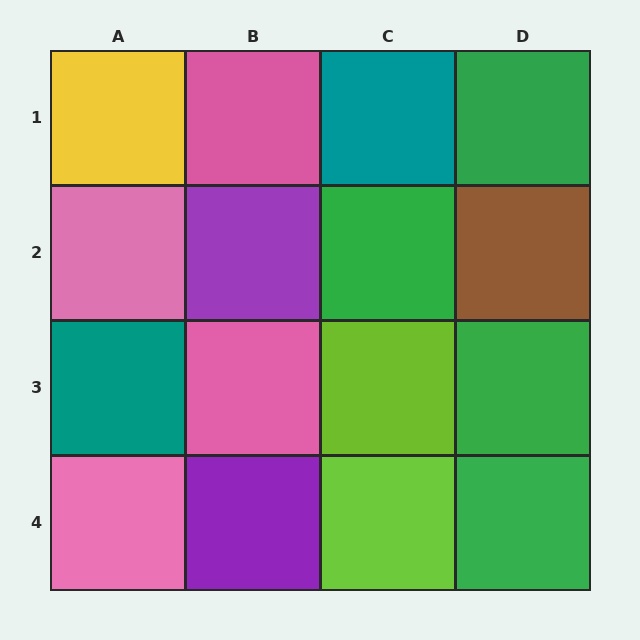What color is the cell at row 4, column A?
Pink.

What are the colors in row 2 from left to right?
Pink, purple, green, brown.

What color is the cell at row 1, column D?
Green.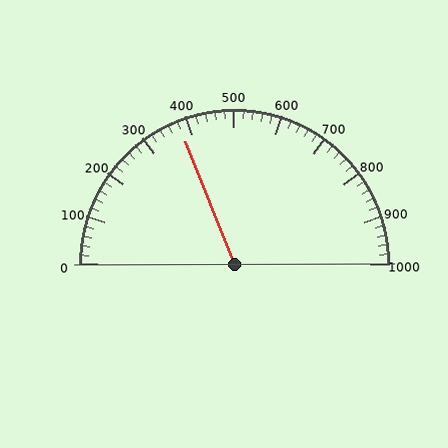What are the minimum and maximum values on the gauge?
The gauge ranges from 0 to 1000.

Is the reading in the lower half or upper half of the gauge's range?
The reading is in the lower half of the range (0 to 1000).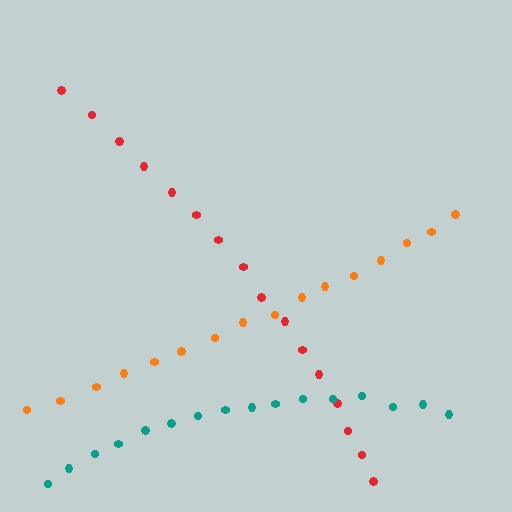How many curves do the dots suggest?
There are 3 distinct paths.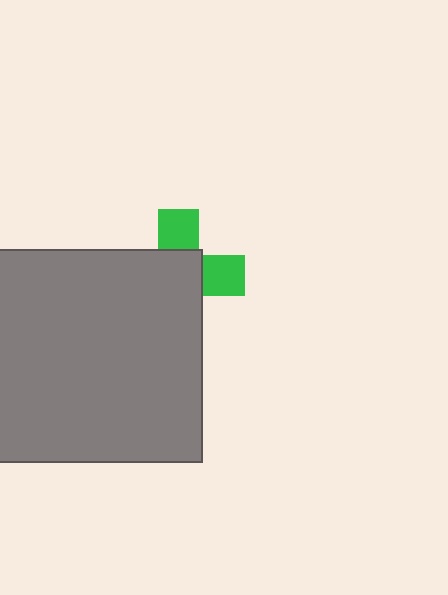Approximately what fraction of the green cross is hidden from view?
Roughly 64% of the green cross is hidden behind the gray square.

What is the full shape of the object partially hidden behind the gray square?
The partially hidden object is a green cross.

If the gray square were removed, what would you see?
You would see the complete green cross.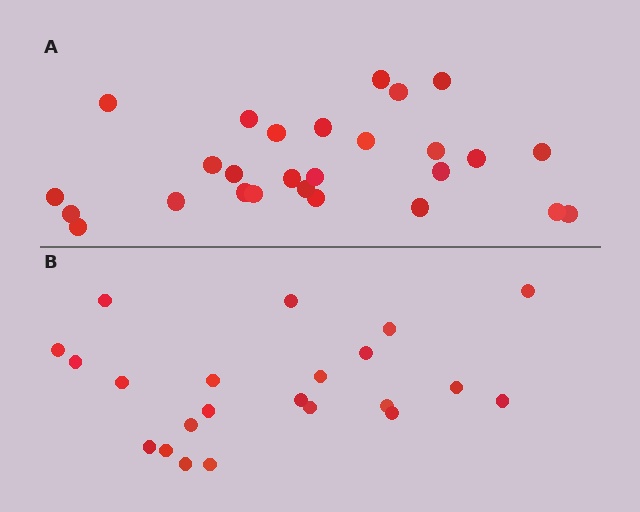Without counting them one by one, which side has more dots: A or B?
Region A (the top region) has more dots.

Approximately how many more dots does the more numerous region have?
Region A has about 5 more dots than region B.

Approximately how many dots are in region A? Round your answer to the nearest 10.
About 30 dots. (The exact count is 27, which rounds to 30.)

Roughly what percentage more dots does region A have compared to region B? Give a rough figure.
About 25% more.